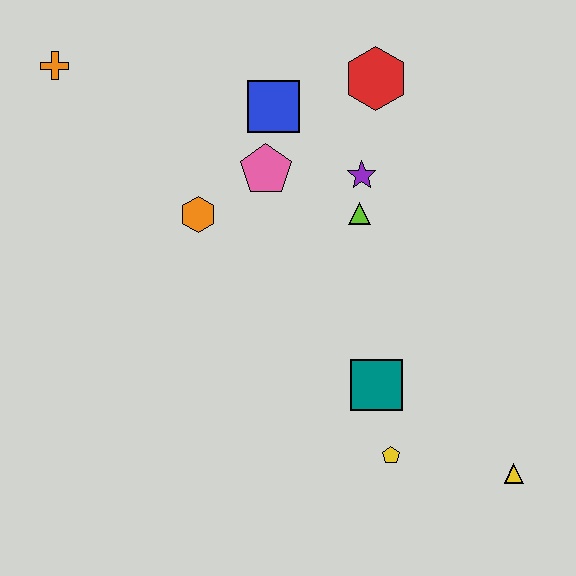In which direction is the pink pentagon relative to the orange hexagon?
The pink pentagon is to the right of the orange hexagon.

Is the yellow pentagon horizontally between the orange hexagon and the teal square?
No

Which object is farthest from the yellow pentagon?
The orange cross is farthest from the yellow pentagon.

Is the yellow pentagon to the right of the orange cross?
Yes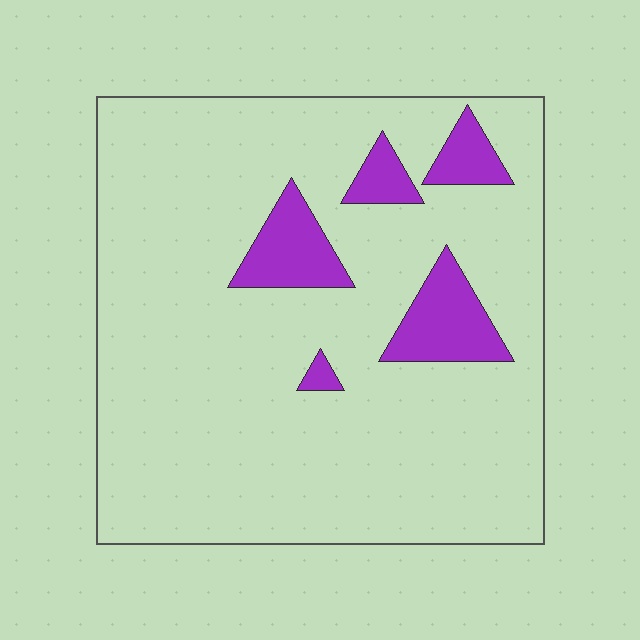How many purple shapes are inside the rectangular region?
5.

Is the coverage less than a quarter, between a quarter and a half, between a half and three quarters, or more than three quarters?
Less than a quarter.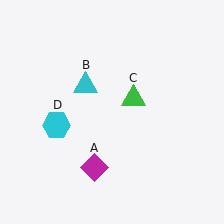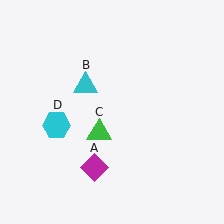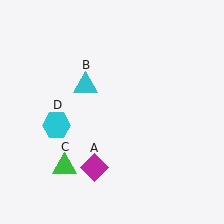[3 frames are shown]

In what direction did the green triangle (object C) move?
The green triangle (object C) moved down and to the left.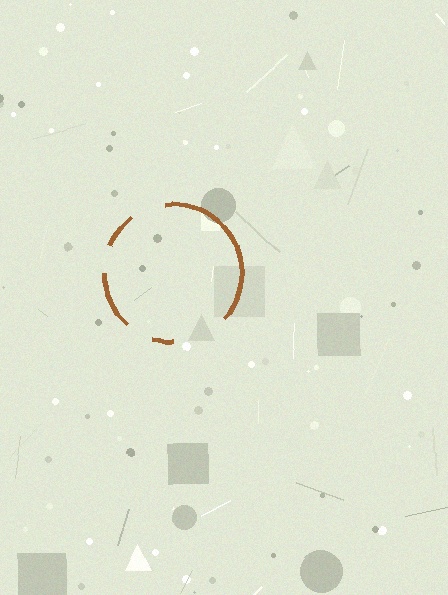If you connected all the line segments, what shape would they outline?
They would outline a circle.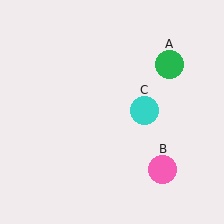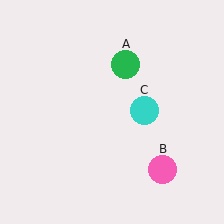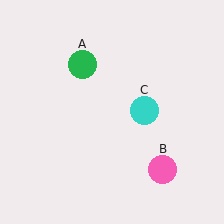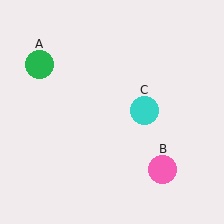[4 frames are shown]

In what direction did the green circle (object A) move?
The green circle (object A) moved left.